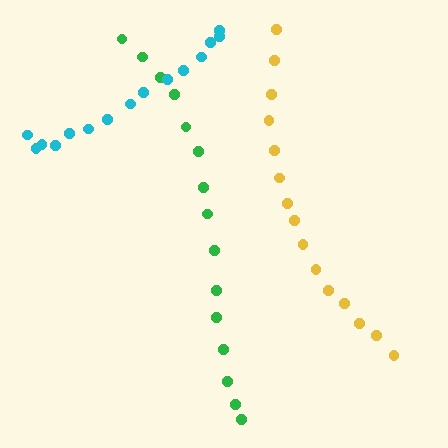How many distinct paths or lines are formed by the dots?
There are 3 distinct paths.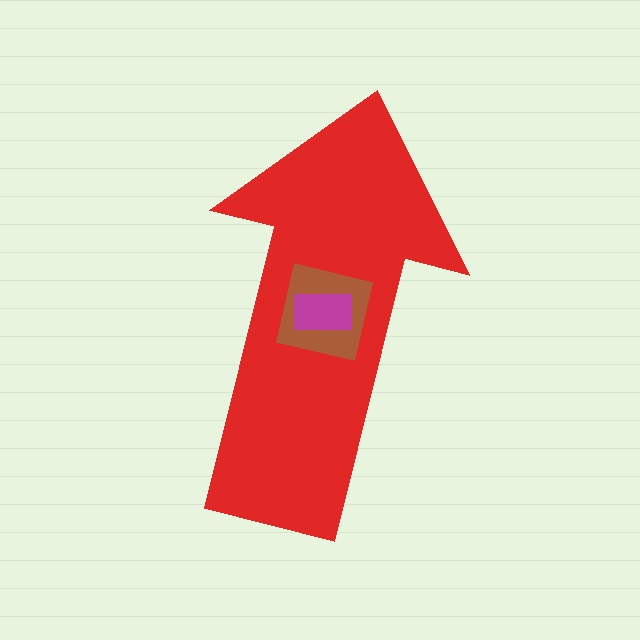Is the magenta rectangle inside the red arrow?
Yes.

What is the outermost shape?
The red arrow.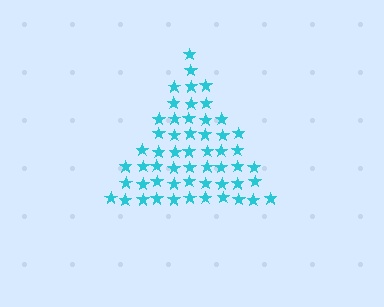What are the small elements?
The small elements are stars.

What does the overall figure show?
The overall figure shows a triangle.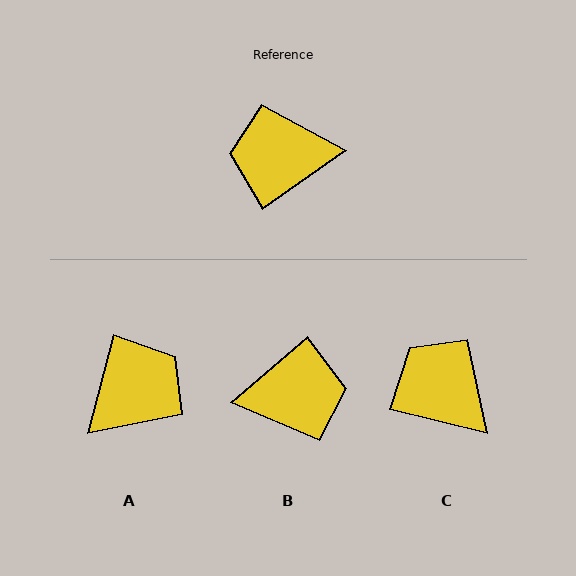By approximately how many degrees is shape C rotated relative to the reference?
Approximately 49 degrees clockwise.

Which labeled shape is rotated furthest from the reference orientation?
B, about 174 degrees away.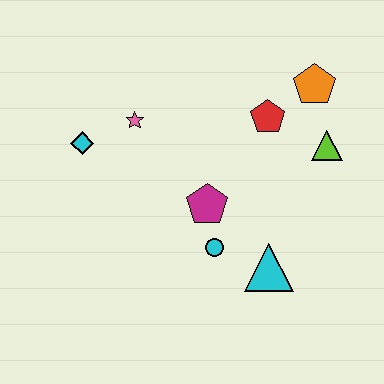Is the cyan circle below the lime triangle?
Yes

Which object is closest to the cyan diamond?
The pink star is closest to the cyan diamond.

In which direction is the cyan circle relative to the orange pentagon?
The cyan circle is below the orange pentagon.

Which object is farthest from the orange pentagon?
The cyan diamond is farthest from the orange pentagon.